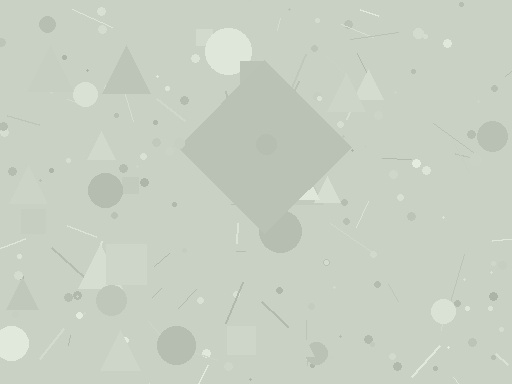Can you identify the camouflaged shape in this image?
The camouflaged shape is a diamond.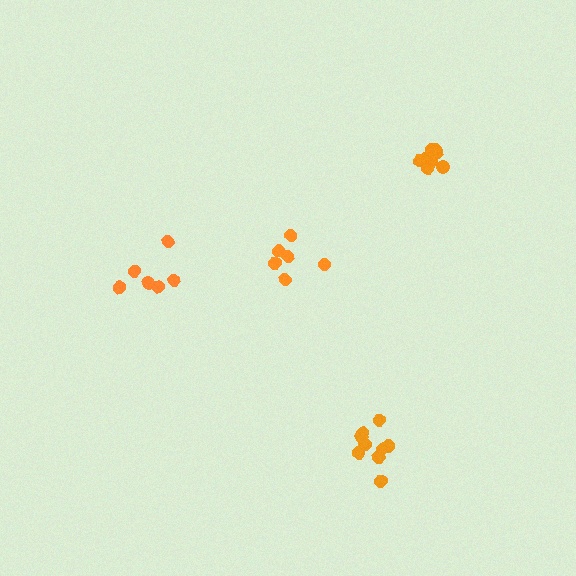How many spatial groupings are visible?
There are 4 spatial groupings.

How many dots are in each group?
Group 1: 9 dots, Group 2: 6 dots, Group 3: 6 dots, Group 4: 9 dots (30 total).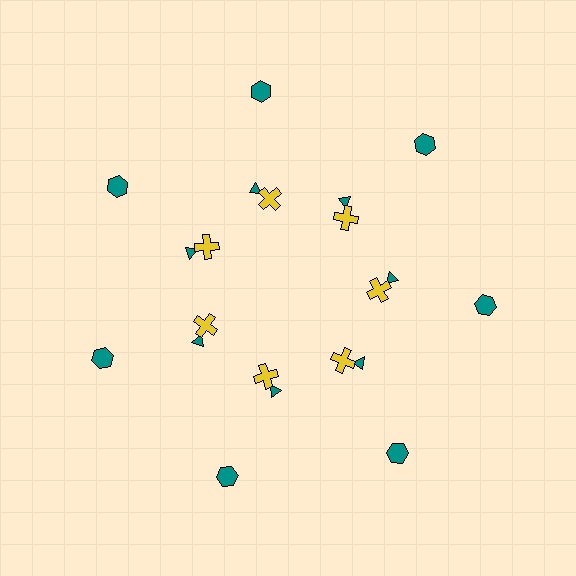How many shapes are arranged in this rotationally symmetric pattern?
There are 21 shapes, arranged in 7 groups of 3.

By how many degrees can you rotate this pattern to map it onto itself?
The pattern maps onto itself every 51 degrees of rotation.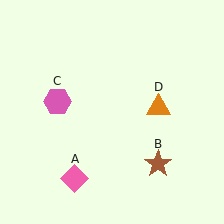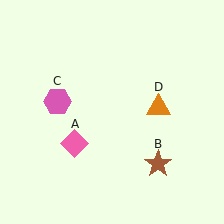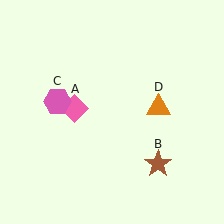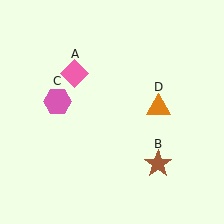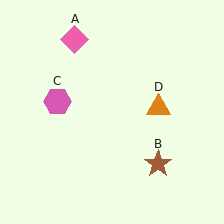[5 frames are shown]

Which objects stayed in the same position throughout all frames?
Brown star (object B) and pink hexagon (object C) and orange triangle (object D) remained stationary.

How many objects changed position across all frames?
1 object changed position: pink diamond (object A).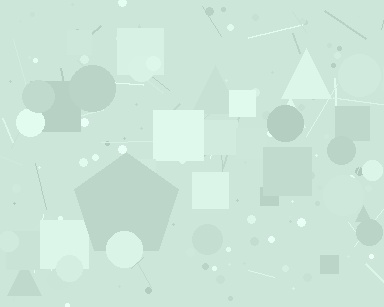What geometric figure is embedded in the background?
A pentagon is embedded in the background.